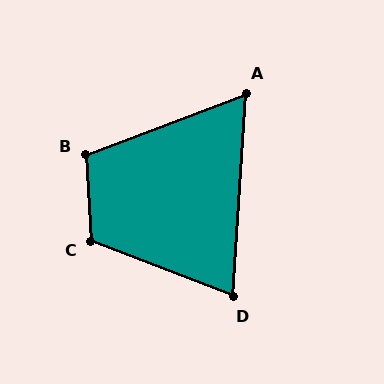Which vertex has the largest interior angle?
C, at approximately 114 degrees.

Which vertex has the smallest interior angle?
A, at approximately 66 degrees.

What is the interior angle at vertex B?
Approximately 107 degrees (obtuse).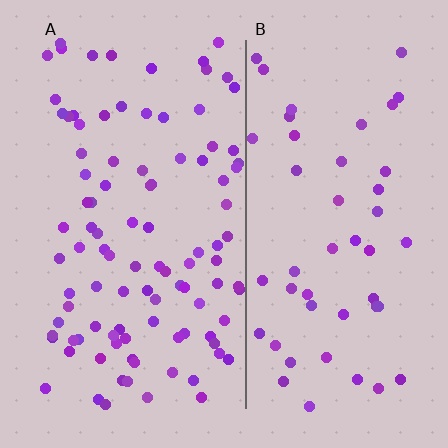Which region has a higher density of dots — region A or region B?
A (the left).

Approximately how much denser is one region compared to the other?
Approximately 2.0× — region A over region B.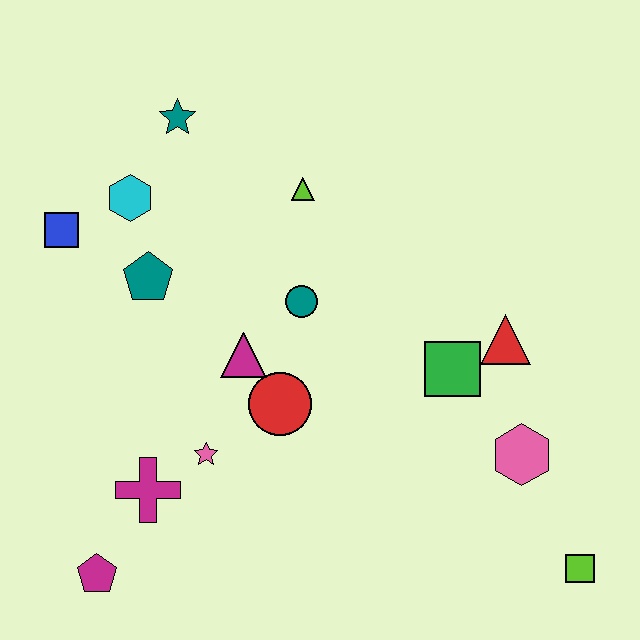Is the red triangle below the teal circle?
Yes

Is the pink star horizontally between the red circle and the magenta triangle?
No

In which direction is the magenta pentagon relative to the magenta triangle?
The magenta pentagon is below the magenta triangle.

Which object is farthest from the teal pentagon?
The lime square is farthest from the teal pentagon.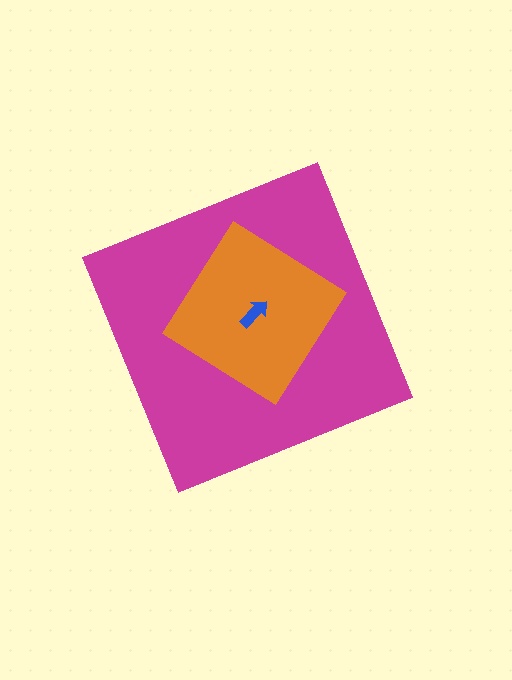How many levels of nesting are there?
3.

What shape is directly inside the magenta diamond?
The orange diamond.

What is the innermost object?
The blue arrow.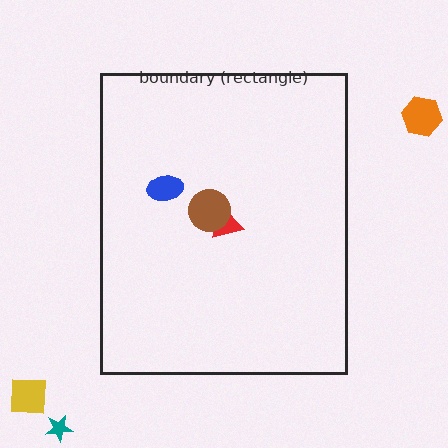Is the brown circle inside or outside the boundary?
Inside.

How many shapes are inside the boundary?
3 inside, 3 outside.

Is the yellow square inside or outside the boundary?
Outside.